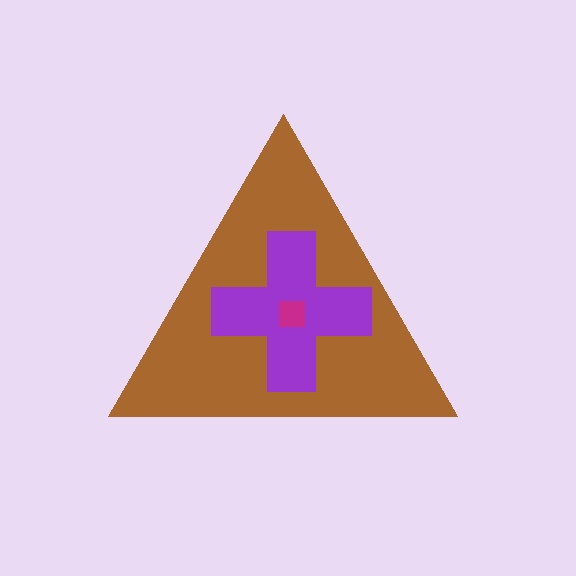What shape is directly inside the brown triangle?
The purple cross.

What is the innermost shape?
The magenta square.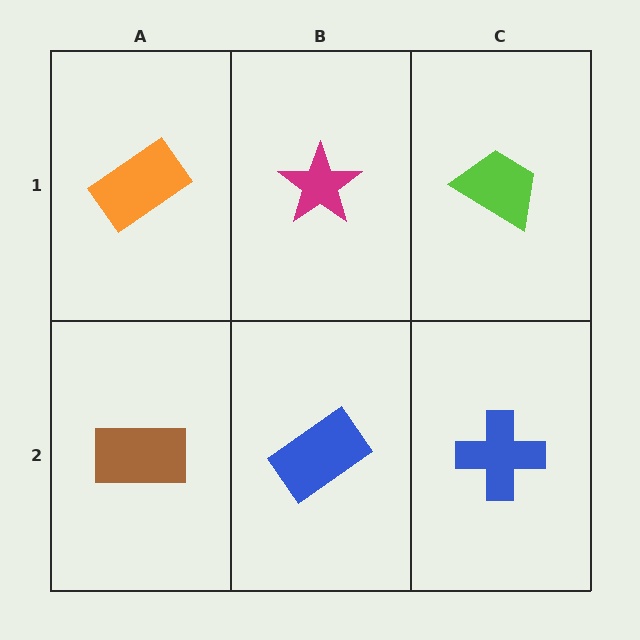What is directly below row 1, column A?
A brown rectangle.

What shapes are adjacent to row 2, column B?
A magenta star (row 1, column B), a brown rectangle (row 2, column A), a blue cross (row 2, column C).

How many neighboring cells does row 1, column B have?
3.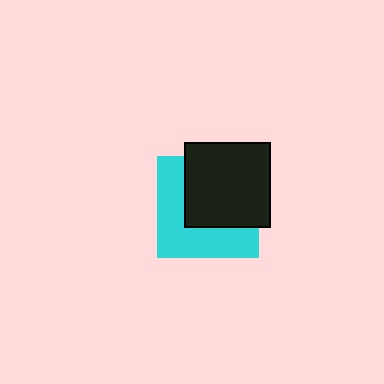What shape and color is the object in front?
The object in front is a black rectangle.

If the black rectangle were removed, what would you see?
You would see the complete cyan square.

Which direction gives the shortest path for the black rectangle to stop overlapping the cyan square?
Moving toward the upper-right gives the shortest separation.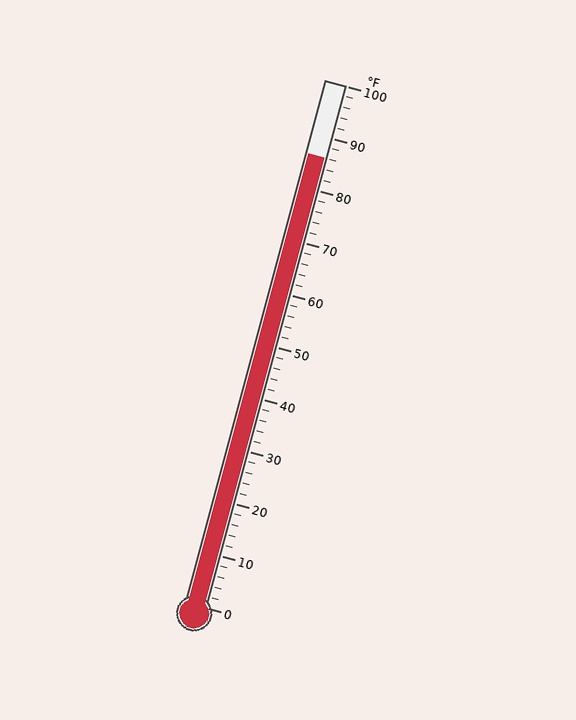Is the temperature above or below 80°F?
The temperature is above 80°F.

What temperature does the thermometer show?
The thermometer shows approximately 86°F.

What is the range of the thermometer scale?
The thermometer scale ranges from 0°F to 100°F.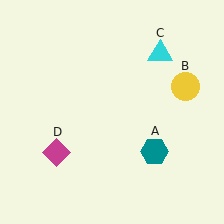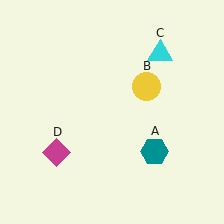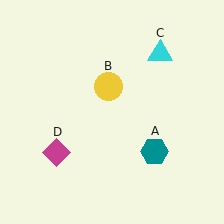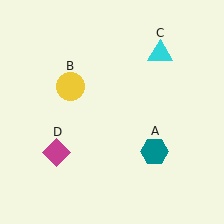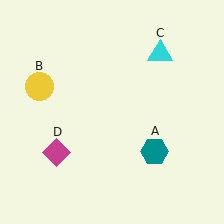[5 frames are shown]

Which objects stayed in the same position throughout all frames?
Teal hexagon (object A) and cyan triangle (object C) and magenta diamond (object D) remained stationary.